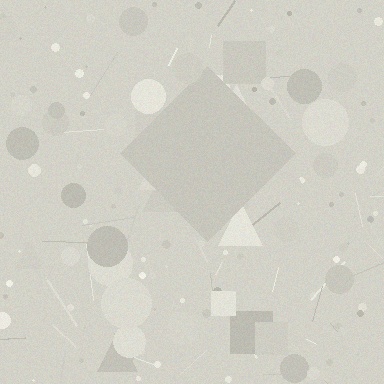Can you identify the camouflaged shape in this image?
The camouflaged shape is a diamond.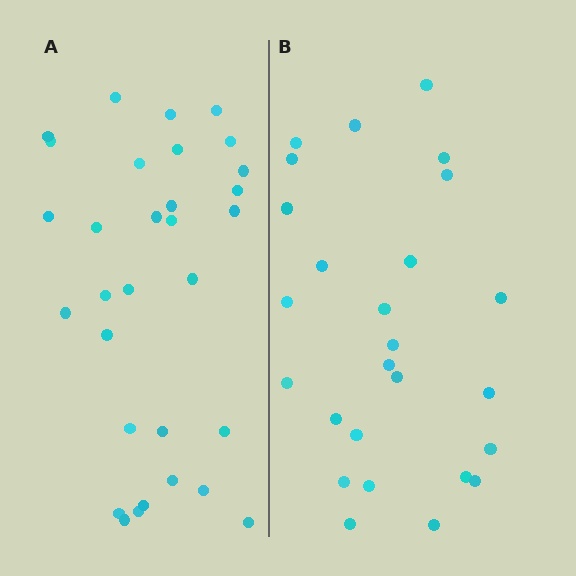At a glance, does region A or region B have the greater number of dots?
Region A (the left region) has more dots.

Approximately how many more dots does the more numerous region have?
Region A has about 5 more dots than region B.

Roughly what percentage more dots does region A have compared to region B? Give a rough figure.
About 20% more.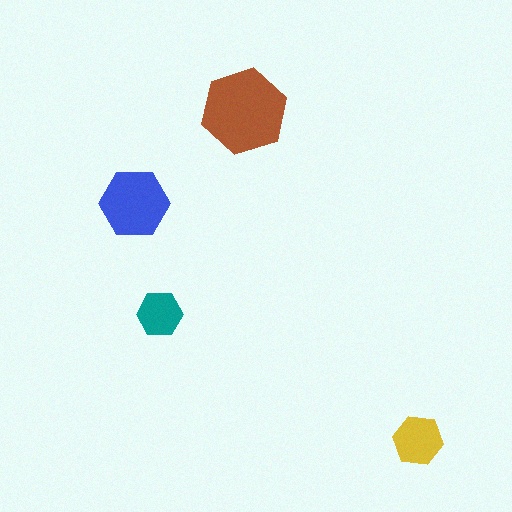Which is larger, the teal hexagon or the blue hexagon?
The blue one.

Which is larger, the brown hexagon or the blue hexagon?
The brown one.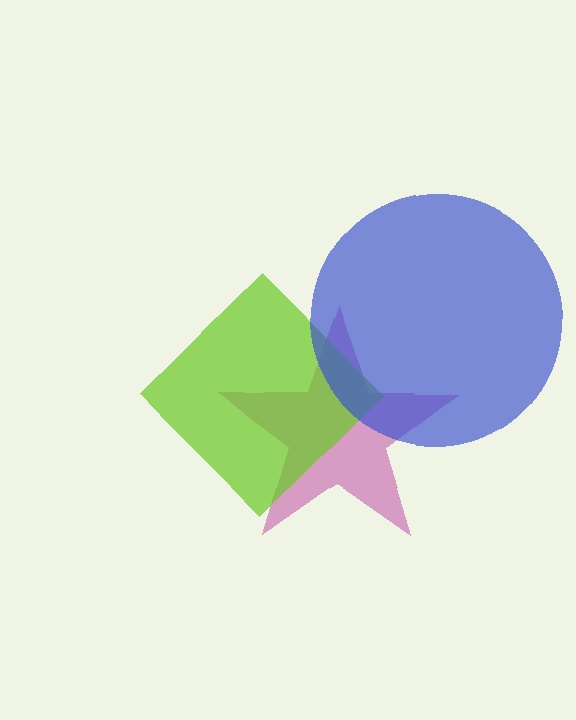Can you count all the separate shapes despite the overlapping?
Yes, there are 3 separate shapes.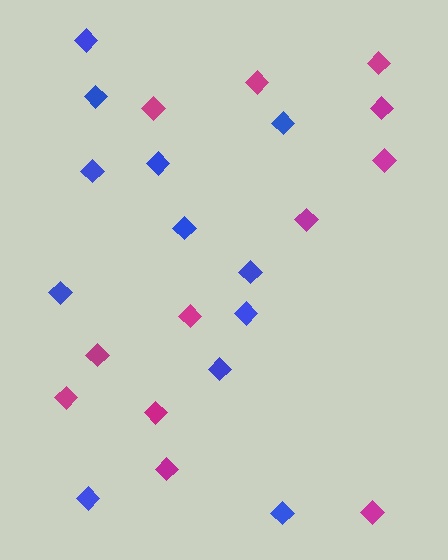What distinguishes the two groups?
There are 2 groups: one group of magenta diamonds (12) and one group of blue diamonds (12).